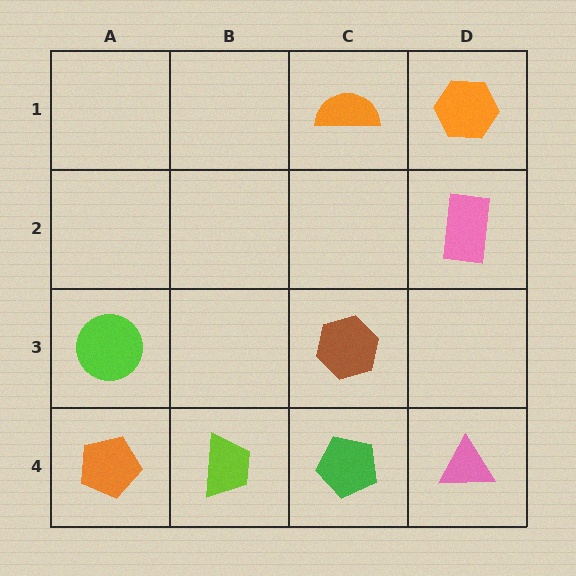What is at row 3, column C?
A brown hexagon.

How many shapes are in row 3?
2 shapes.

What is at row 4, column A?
An orange pentagon.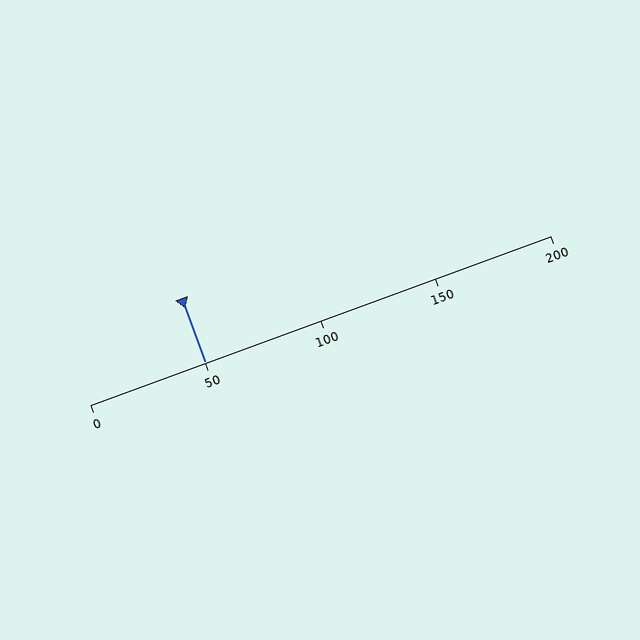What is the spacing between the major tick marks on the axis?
The major ticks are spaced 50 apart.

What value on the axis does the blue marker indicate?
The marker indicates approximately 50.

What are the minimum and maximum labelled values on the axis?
The axis runs from 0 to 200.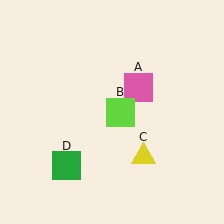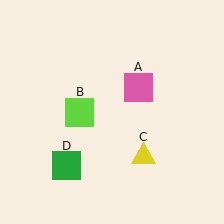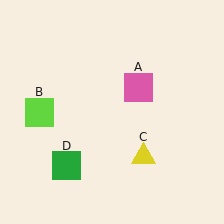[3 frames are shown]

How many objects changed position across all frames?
1 object changed position: lime square (object B).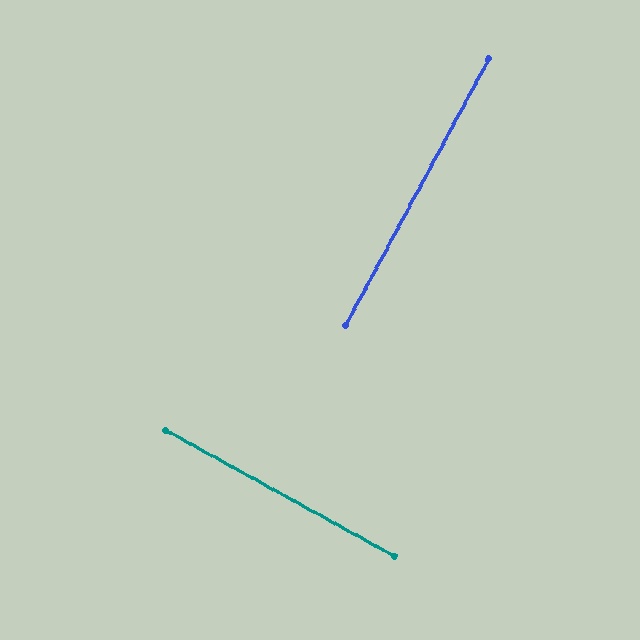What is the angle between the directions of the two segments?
Approximately 89 degrees.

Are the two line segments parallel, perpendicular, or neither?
Perpendicular — they meet at approximately 89°.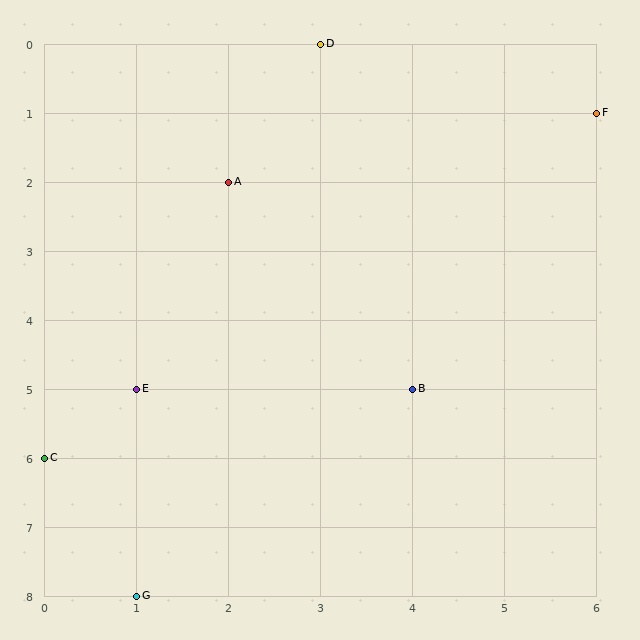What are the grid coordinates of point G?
Point G is at grid coordinates (1, 8).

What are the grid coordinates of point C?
Point C is at grid coordinates (0, 6).